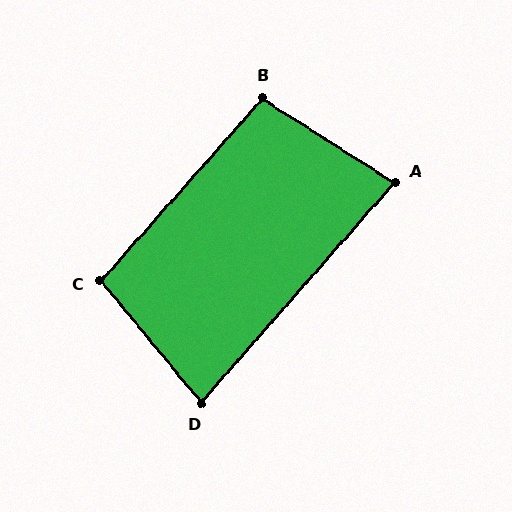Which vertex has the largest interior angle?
B, at approximately 99 degrees.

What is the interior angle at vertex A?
Approximately 81 degrees (acute).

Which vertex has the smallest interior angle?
D, at approximately 81 degrees.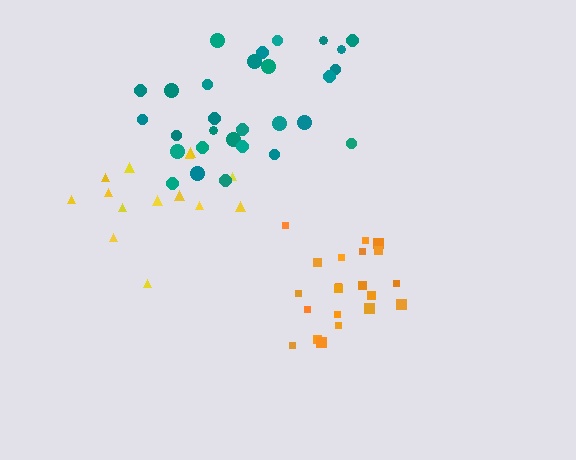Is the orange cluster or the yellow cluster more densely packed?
Orange.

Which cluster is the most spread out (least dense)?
Yellow.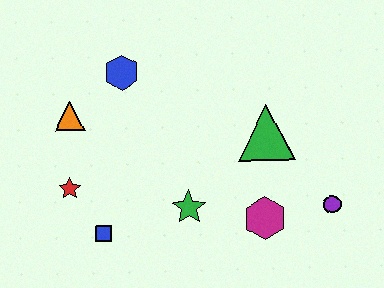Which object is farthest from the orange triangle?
The purple circle is farthest from the orange triangle.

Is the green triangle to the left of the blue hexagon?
No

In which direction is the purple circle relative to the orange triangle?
The purple circle is to the right of the orange triangle.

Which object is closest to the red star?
The blue square is closest to the red star.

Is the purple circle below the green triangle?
Yes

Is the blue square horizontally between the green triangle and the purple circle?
No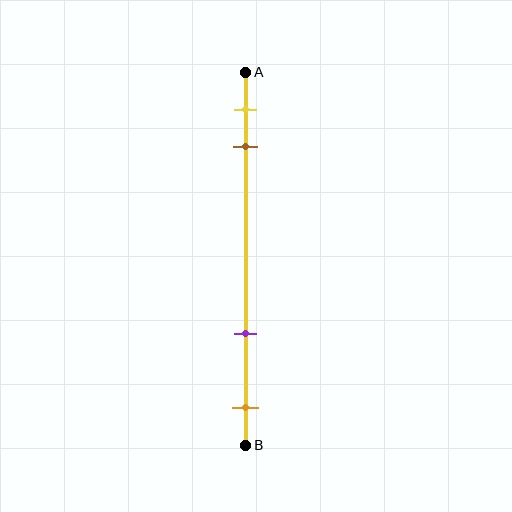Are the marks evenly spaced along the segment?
No, the marks are not evenly spaced.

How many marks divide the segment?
There are 4 marks dividing the segment.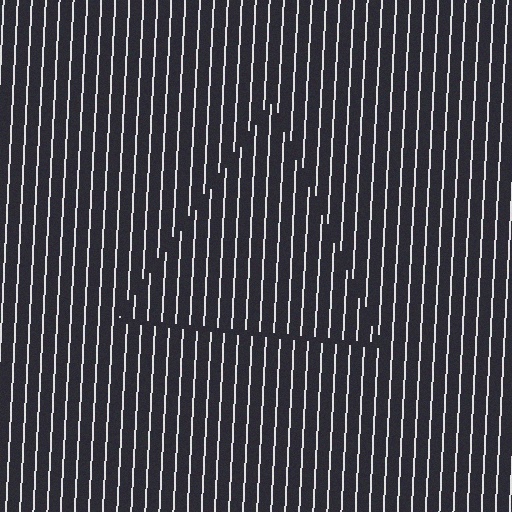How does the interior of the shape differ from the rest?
The interior of the shape contains the same grating, shifted by half a period — the contour is defined by the phase discontinuity where line-ends from the inner and outer gratings abut.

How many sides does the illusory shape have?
3 sides — the line-ends trace a triangle.